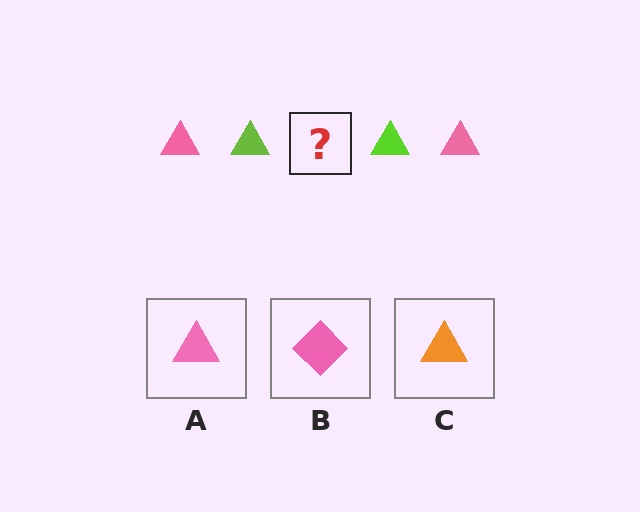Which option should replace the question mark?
Option A.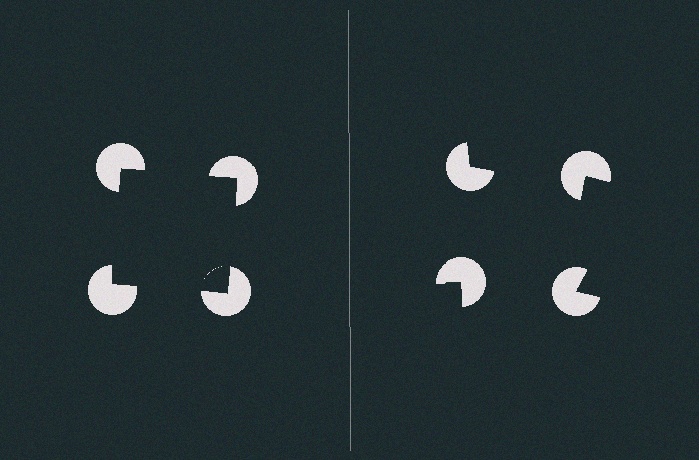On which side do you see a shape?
An illusory square appears on the left side. On the right side the wedge cuts are rotated, so no coherent shape forms.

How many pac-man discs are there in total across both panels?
8 — 4 on each side.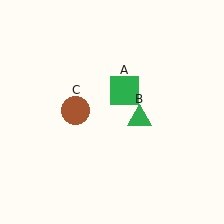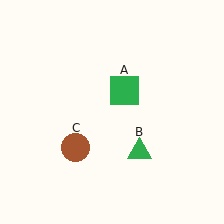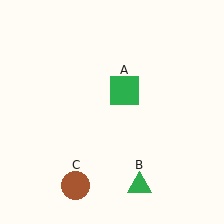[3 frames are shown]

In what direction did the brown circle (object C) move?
The brown circle (object C) moved down.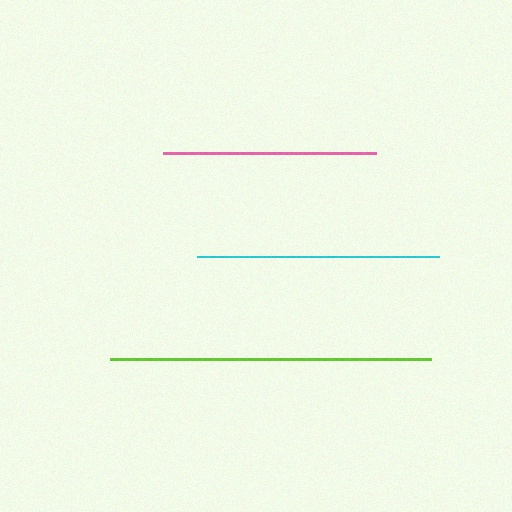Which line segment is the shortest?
The pink line is the shortest at approximately 213 pixels.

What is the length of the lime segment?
The lime segment is approximately 321 pixels long.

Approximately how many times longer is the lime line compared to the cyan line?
The lime line is approximately 1.3 times the length of the cyan line.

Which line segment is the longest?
The lime line is the longest at approximately 321 pixels.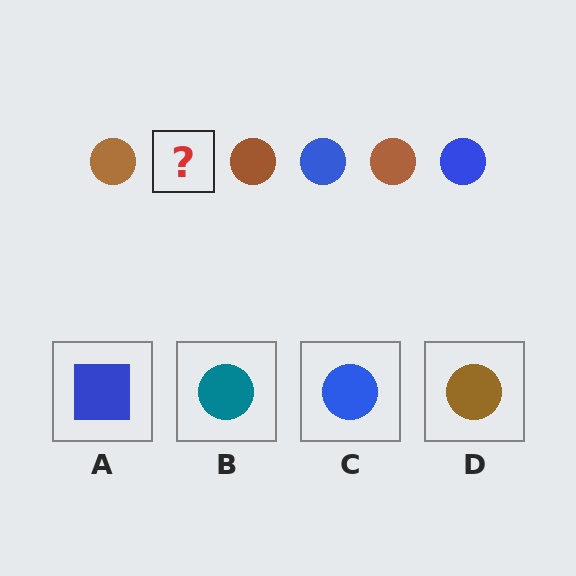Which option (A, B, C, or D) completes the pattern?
C.